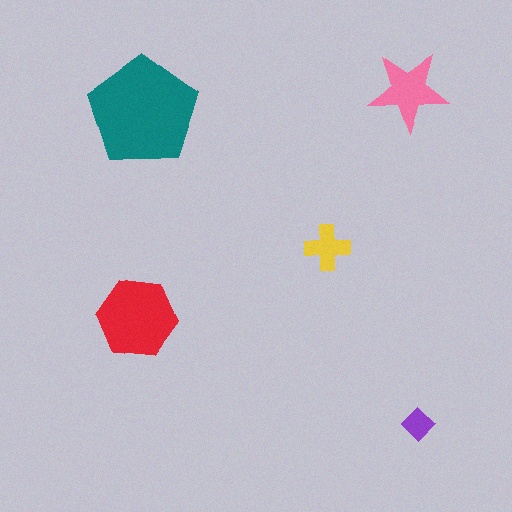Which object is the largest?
The teal pentagon.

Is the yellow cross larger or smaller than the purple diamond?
Larger.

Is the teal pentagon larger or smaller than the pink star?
Larger.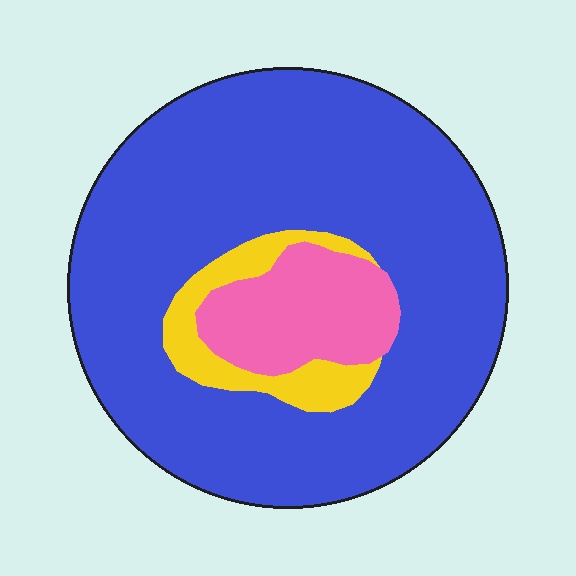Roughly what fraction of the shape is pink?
Pink covers about 15% of the shape.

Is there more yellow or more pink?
Pink.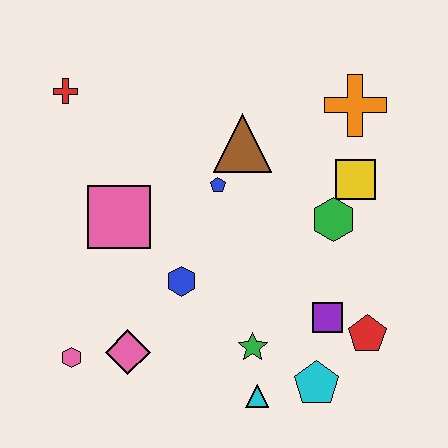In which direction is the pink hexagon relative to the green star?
The pink hexagon is to the left of the green star.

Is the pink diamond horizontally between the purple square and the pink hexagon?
Yes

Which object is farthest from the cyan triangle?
The red cross is farthest from the cyan triangle.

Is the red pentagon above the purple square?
No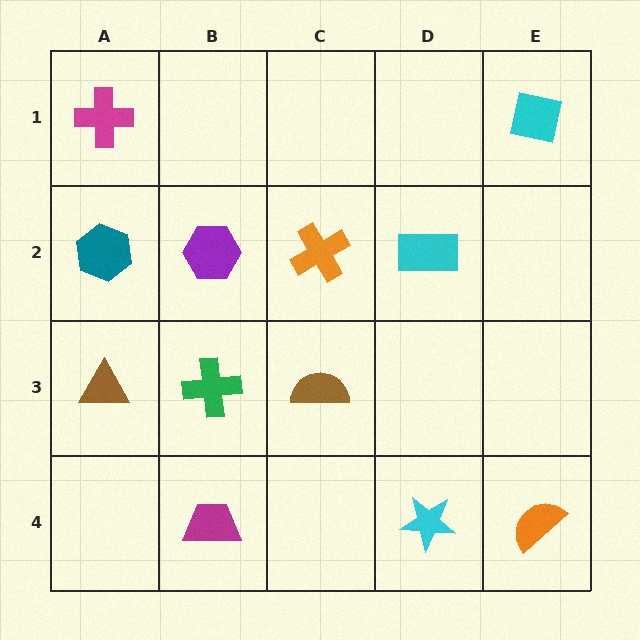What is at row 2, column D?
A cyan rectangle.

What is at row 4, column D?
A cyan star.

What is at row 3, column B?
A green cross.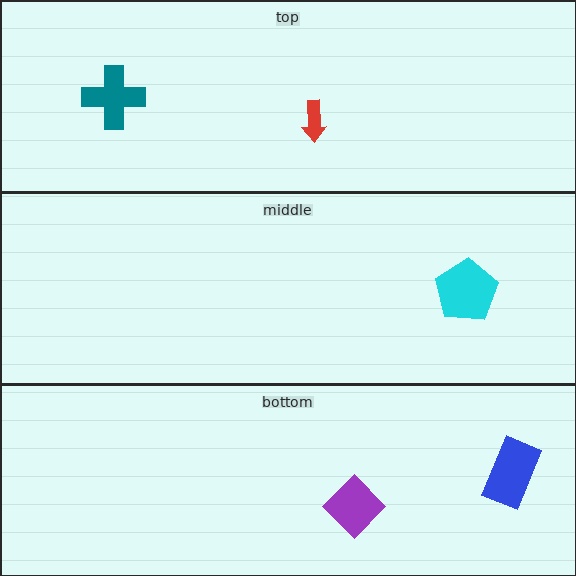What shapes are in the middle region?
The cyan pentagon.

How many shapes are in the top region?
2.